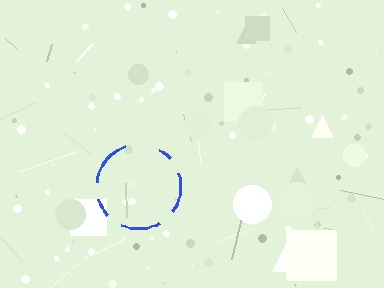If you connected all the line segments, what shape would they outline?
They would outline a circle.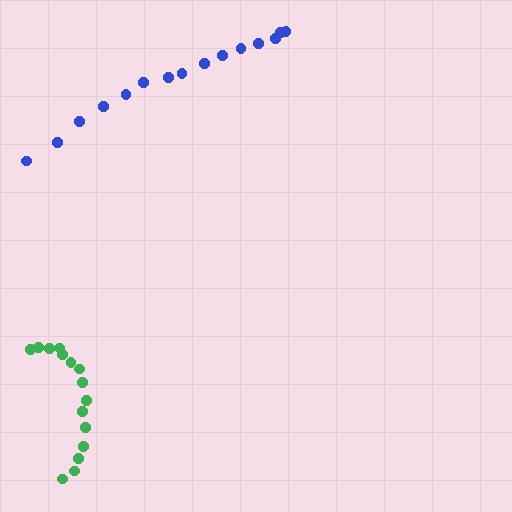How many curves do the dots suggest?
There are 2 distinct paths.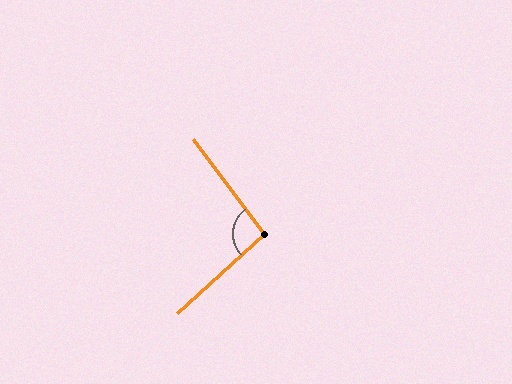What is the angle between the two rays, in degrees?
Approximately 96 degrees.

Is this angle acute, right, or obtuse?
It is obtuse.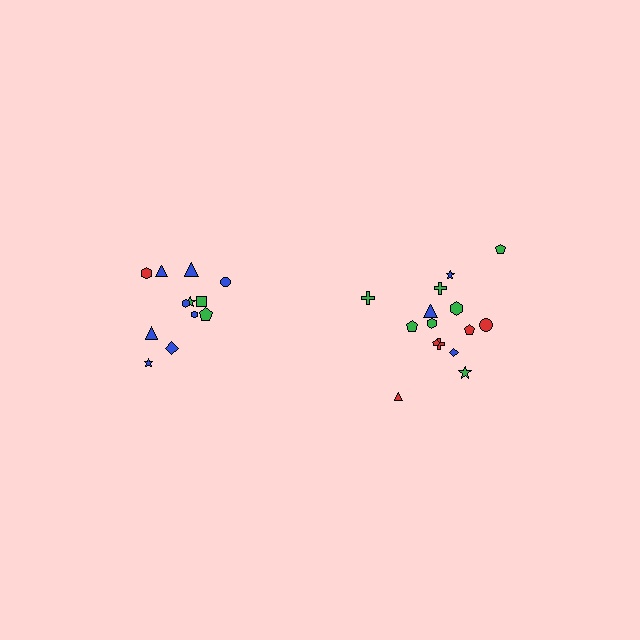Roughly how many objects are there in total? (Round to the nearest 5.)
Roughly 25 objects in total.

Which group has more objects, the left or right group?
The right group.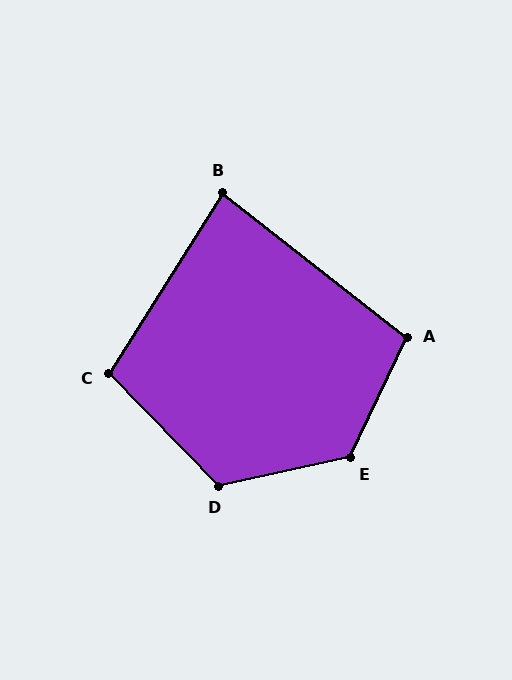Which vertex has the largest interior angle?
E, at approximately 127 degrees.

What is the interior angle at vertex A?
Approximately 103 degrees (obtuse).